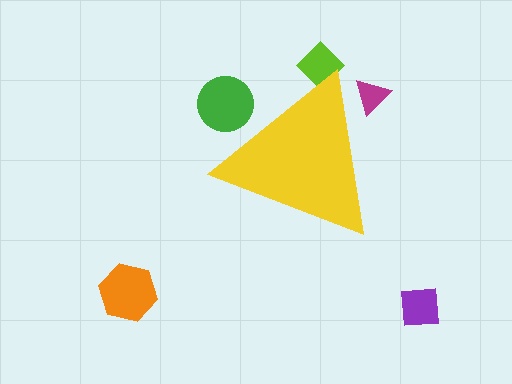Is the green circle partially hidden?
Yes, the green circle is partially hidden behind the yellow triangle.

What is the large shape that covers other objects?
A yellow triangle.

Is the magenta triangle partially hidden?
Yes, the magenta triangle is partially hidden behind the yellow triangle.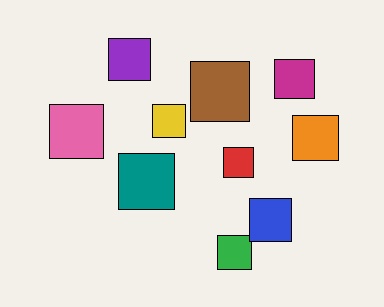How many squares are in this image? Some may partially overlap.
There are 10 squares.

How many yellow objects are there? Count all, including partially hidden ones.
There is 1 yellow object.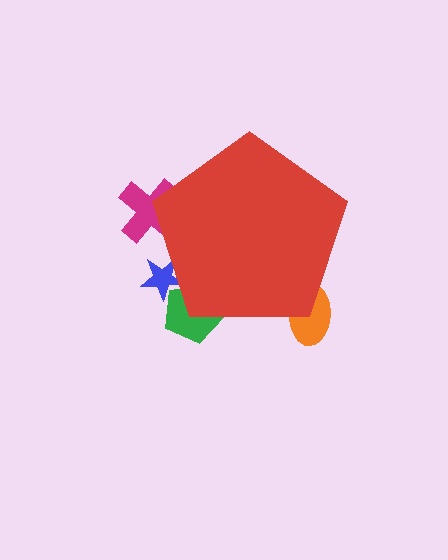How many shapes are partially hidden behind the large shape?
4 shapes are partially hidden.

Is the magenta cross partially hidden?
Yes, the magenta cross is partially hidden behind the red pentagon.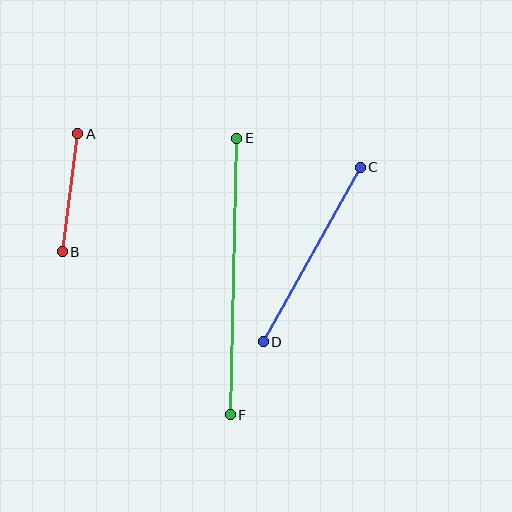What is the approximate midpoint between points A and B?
The midpoint is at approximately (70, 193) pixels.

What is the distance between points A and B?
The distance is approximately 119 pixels.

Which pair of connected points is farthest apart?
Points E and F are farthest apart.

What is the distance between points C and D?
The distance is approximately 200 pixels.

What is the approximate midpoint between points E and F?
The midpoint is at approximately (233, 277) pixels.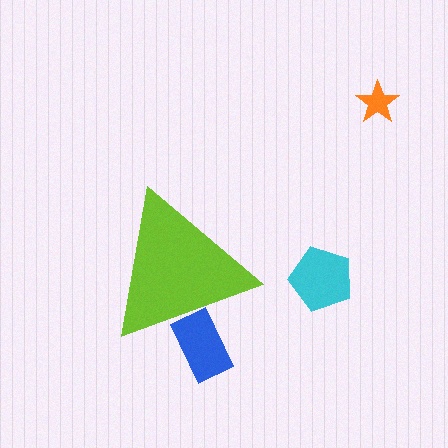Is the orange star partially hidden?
No, the orange star is fully visible.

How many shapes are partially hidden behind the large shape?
1 shape is partially hidden.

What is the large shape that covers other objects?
A lime triangle.